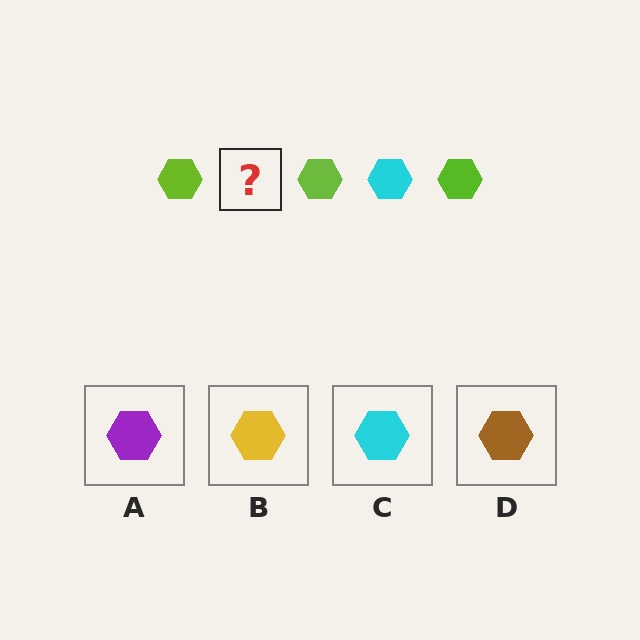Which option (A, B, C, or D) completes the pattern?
C.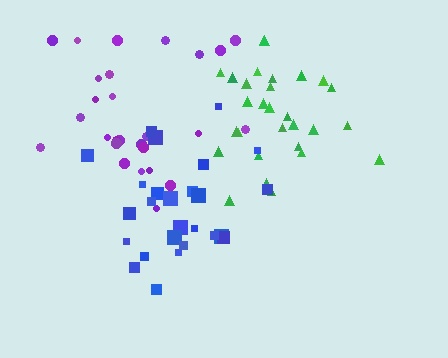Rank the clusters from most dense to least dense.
blue, green, purple.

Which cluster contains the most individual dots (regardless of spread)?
Green (29).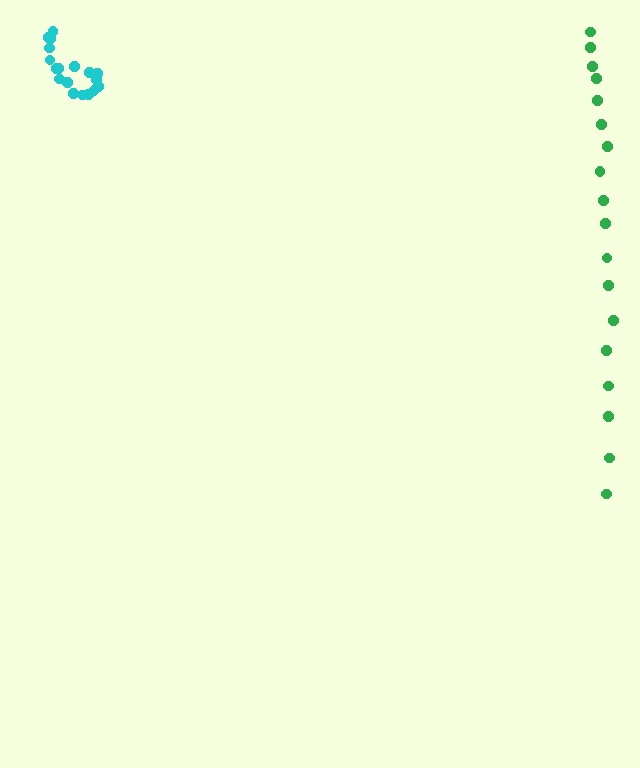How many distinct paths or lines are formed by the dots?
There are 2 distinct paths.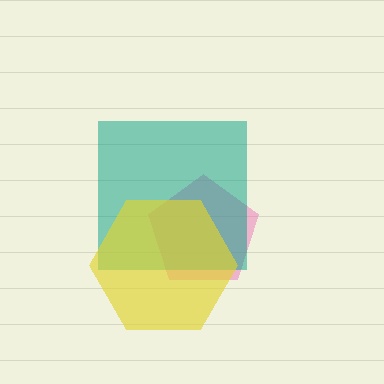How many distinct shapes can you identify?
There are 3 distinct shapes: a pink pentagon, a teal square, a yellow hexagon.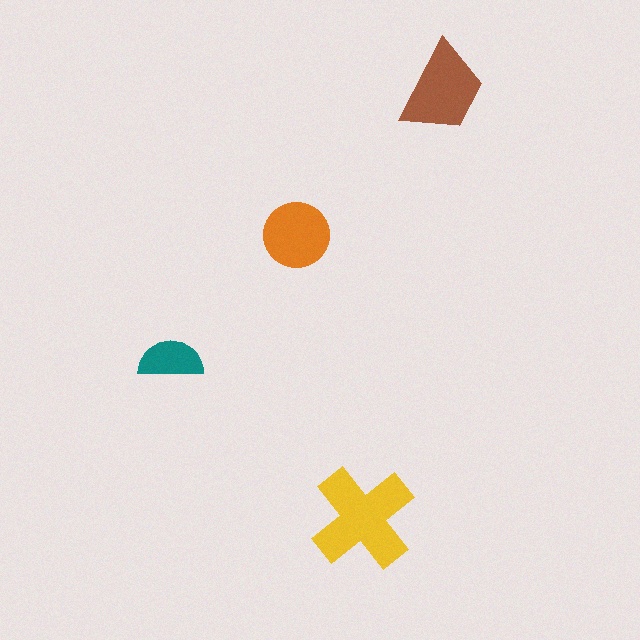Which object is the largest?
The yellow cross.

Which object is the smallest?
The teal semicircle.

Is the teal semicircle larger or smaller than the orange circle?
Smaller.